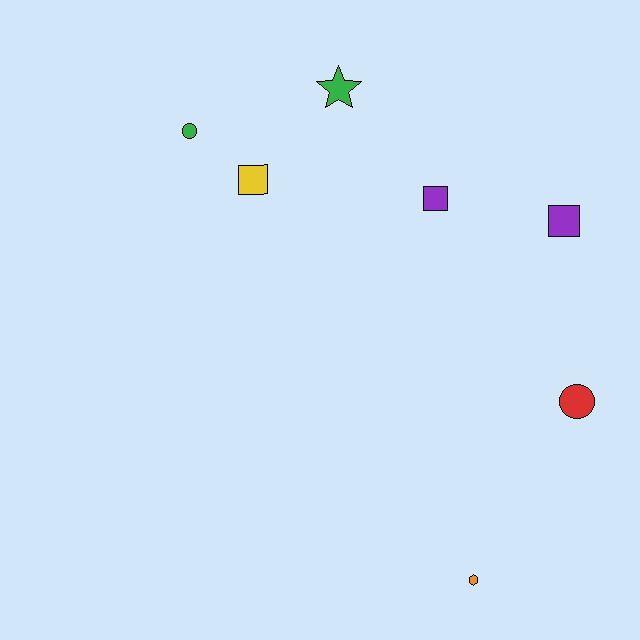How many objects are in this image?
There are 7 objects.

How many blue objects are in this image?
There are no blue objects.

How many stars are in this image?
There is 1 star.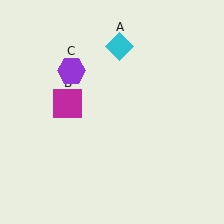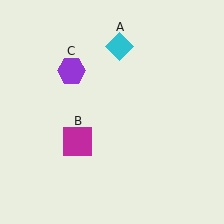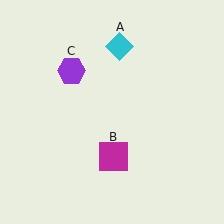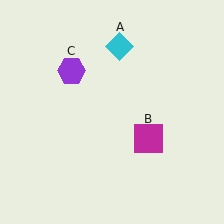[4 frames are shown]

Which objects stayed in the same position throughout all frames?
Cyan diamond (object A) and purple hexagon (object C) remained stationary.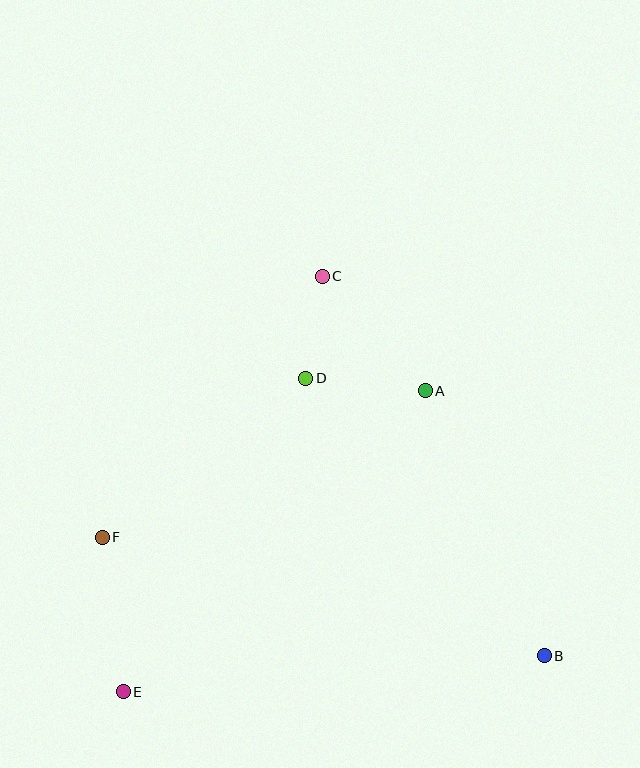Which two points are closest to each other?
Points C and D are closest to each other.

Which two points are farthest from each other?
Points C and E are farthest from each other.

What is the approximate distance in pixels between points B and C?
The distance between B and C is approximately 439 pixels.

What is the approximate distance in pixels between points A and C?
The distance between A and C is approximately 154 pixels.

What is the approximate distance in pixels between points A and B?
The distance between A and B is approximately 290 pixels.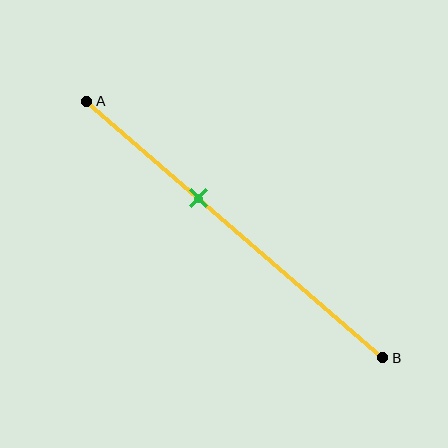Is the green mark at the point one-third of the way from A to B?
No, the mark is at about 40% from A, not at the 33% one-third point.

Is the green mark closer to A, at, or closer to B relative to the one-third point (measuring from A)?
The green mark is closer to point B than the one-third point of segment AB.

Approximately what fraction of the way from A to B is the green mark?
The green mark is approximately 40% of the way from A to B.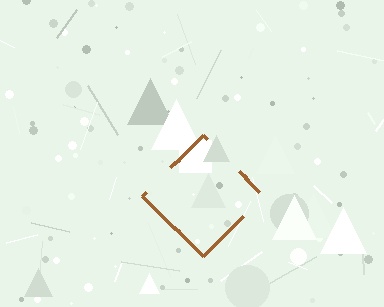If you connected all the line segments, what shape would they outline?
They would outline a diamond.